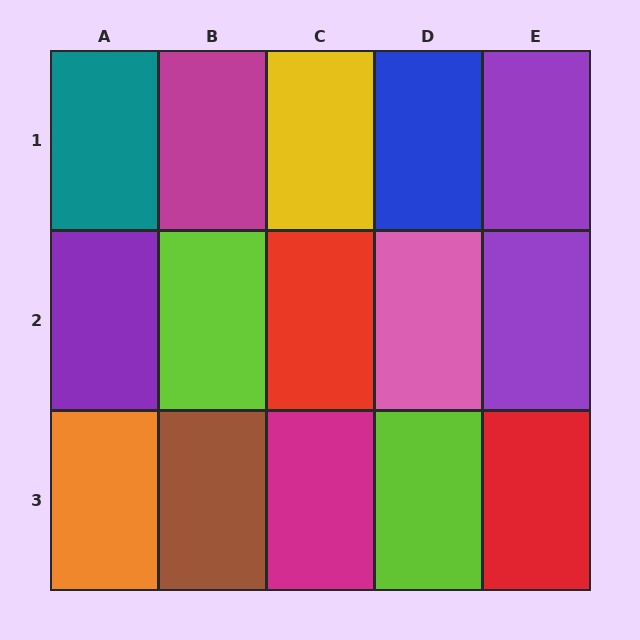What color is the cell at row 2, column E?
Purple.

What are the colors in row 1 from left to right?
Teal, magenta, yellow, blue, purple.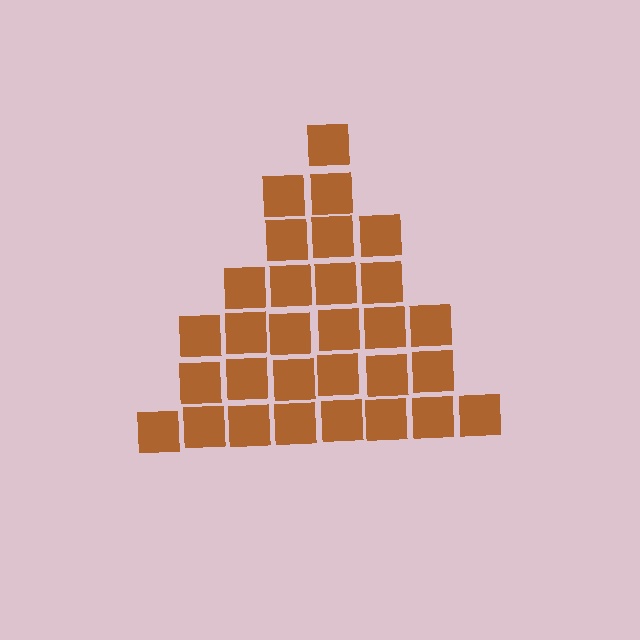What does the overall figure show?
The overall figure shows a triangle.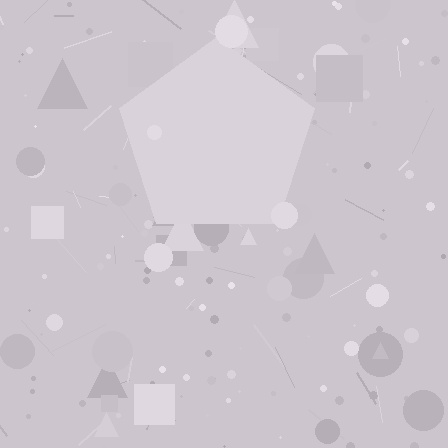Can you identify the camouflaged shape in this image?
The camouflaged shape is a pentagon.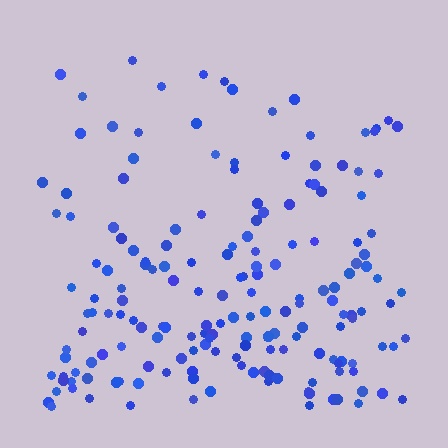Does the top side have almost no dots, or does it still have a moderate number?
Still a moderate number, just noticeably fewer than the bottom.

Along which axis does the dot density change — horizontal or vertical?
Vertical.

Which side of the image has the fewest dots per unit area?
The top.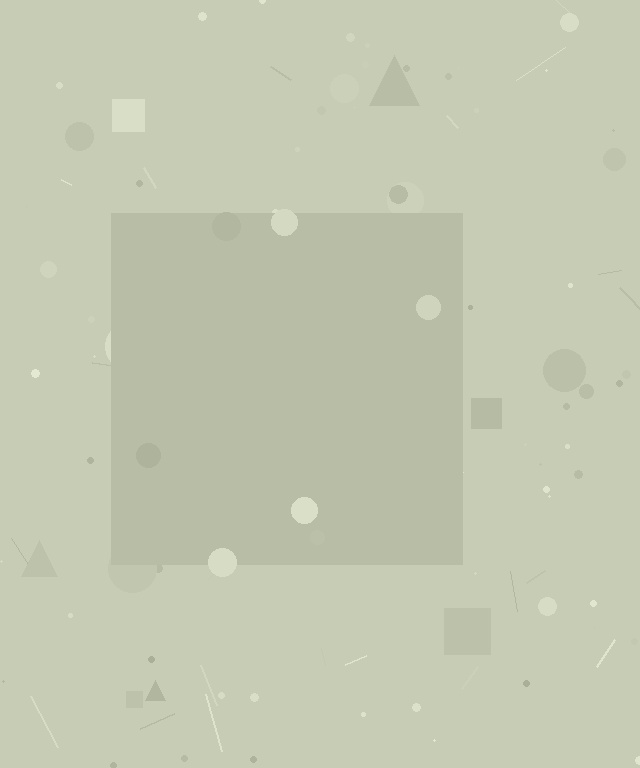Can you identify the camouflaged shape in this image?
The camouflaged shape is a square.